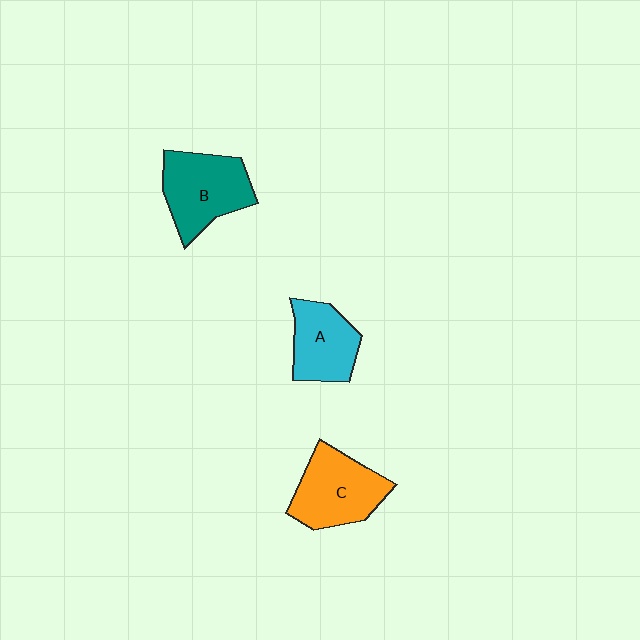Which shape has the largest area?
Shape B (teal).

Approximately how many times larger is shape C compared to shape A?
Approximately 1.2 times.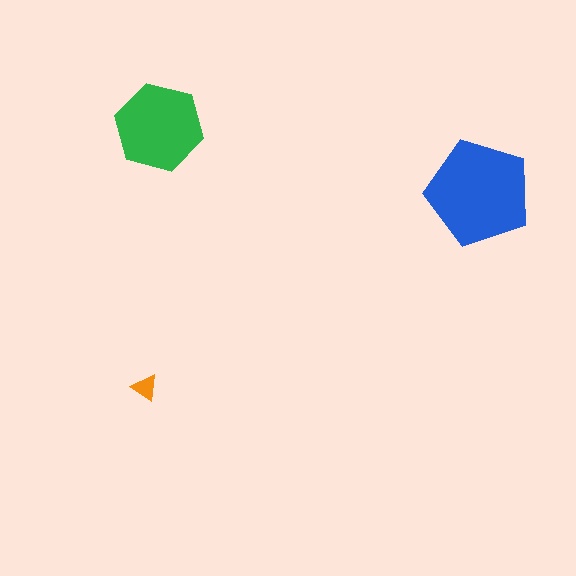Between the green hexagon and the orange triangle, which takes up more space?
The green hexagon.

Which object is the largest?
The blue pentagon.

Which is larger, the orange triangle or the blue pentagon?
The blue pentagon.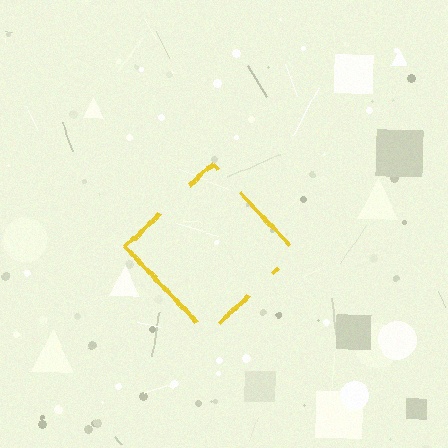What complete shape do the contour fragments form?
The contour fragments form a diamond.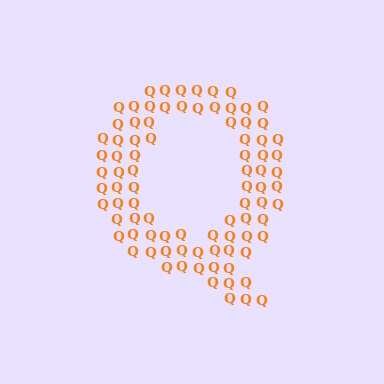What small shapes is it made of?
It is made of small letter Q's.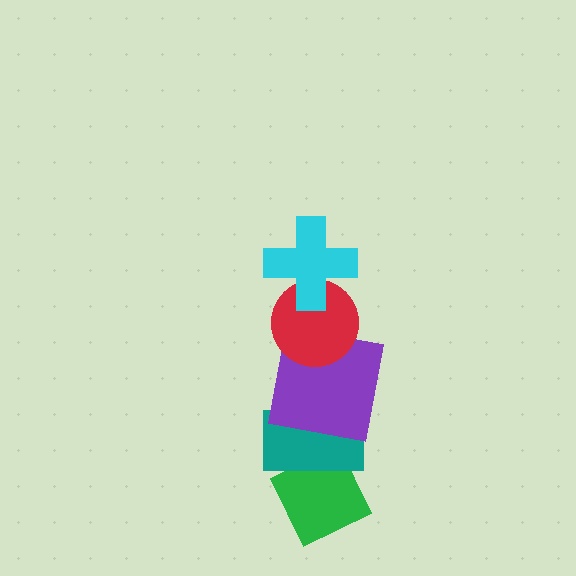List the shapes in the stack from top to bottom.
From top to bottom: the cyan cross, the red circle, the purple square, the teal rectangle, the green diamond.